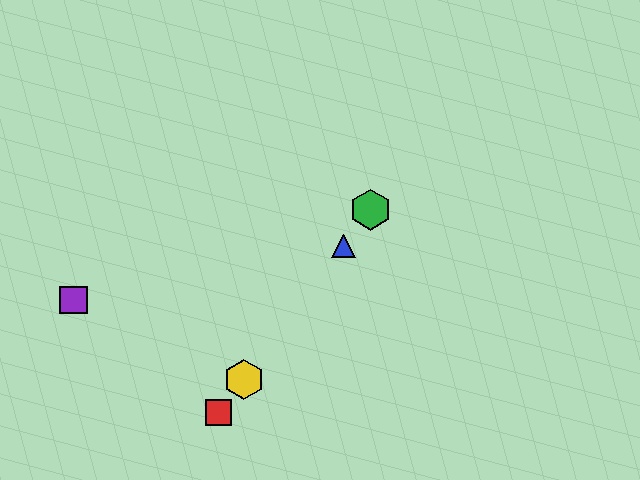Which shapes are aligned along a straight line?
The red square, the blue triangle, the green hexagon, the yellow hexagon are aligned along a straight line.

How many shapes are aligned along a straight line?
4 shapes (the red square, the blue triangle, the green hexagon, the yellow hexagon) are aligned along a straight line.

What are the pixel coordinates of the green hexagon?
The green hexagon is at (371, 210).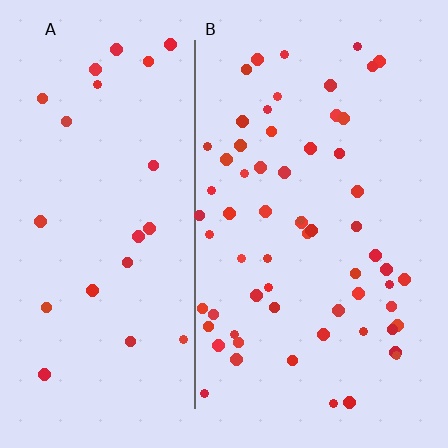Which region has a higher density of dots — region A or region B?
B (the right).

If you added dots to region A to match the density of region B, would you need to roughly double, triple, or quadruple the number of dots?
Approximately triple.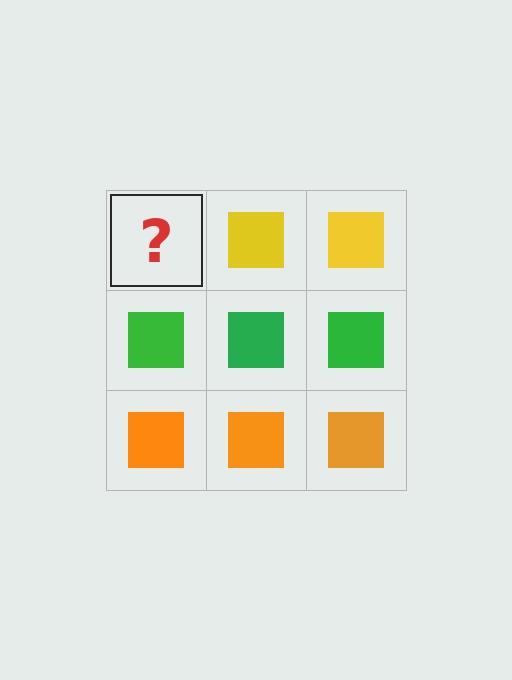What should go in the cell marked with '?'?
The missing cell should contain a yellow square.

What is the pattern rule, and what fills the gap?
The rule is that each row has a consistent color. The gap should be filled with a yellow square.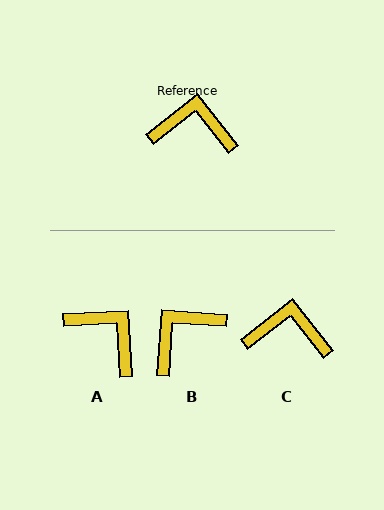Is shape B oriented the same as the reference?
No, it is off by about 48 degrees.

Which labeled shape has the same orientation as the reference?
C.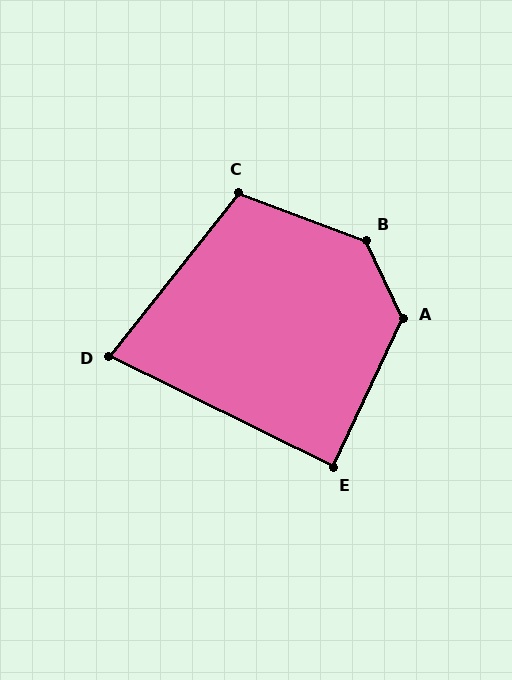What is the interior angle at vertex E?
Approximately 89 degrees (approximately right).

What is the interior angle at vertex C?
Approximately 108 degrees (obtuse).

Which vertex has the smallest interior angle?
D, at approximately 78 degrees.